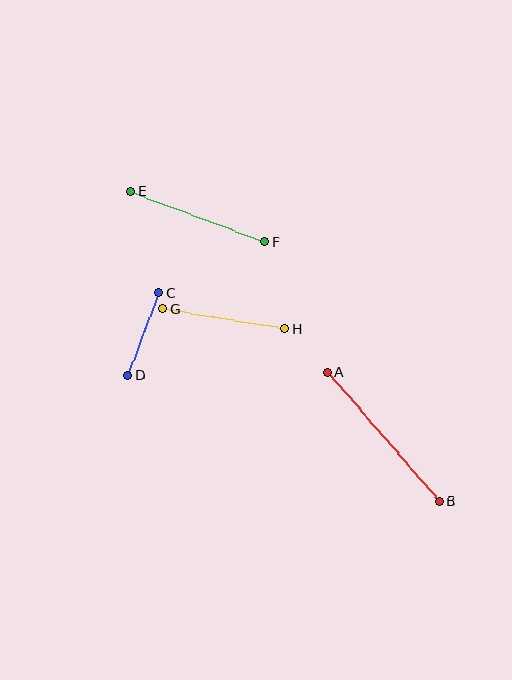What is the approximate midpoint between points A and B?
The midpoint is at approximately (384, 437) pixels.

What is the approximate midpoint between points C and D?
The midpoint is at approximately (143, 334) pixels.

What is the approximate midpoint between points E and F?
The midpoint is at approximately (198, 217) pixels.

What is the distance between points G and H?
The distance is approximately 124 pixels.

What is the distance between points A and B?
The distance is approximately 171 pixels.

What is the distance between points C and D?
The distance is approximately 89 pixels.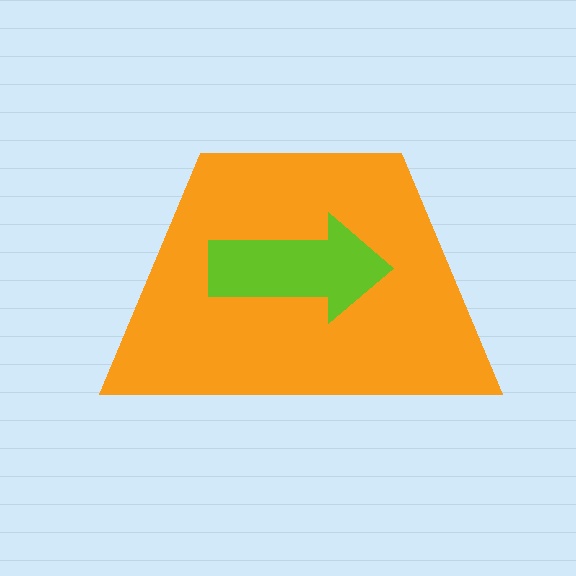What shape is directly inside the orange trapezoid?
The lime arrow.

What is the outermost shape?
The orange trapezoid.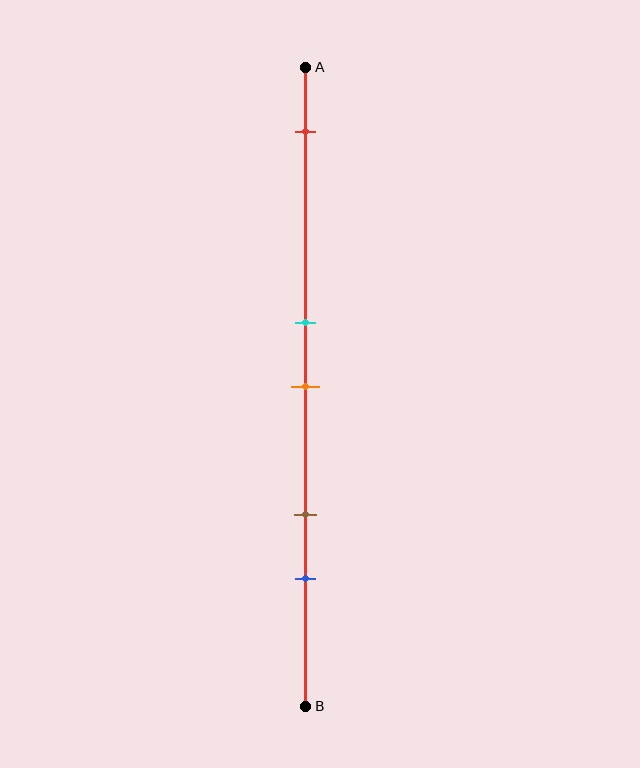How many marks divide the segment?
There are 5 marks dividing the segment.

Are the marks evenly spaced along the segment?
No, the marks are not evenly spaced.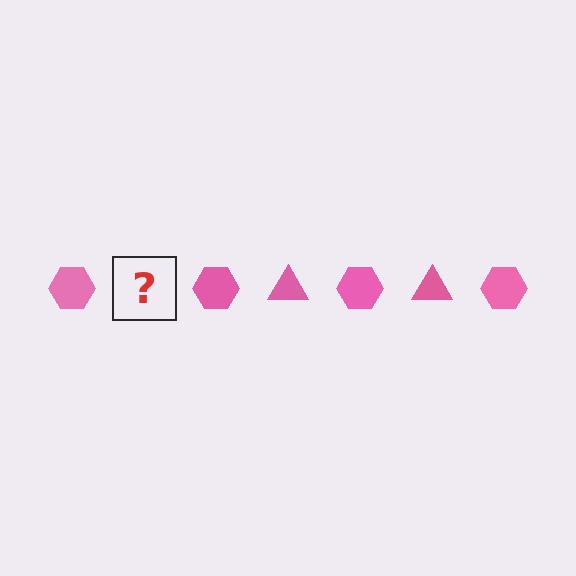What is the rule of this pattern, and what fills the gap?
The rule is that the pattern cycles through hexagon, triangle shapes in pink. The gap should be filled with a pink triangle.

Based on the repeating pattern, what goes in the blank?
The blank should be a pink triangle.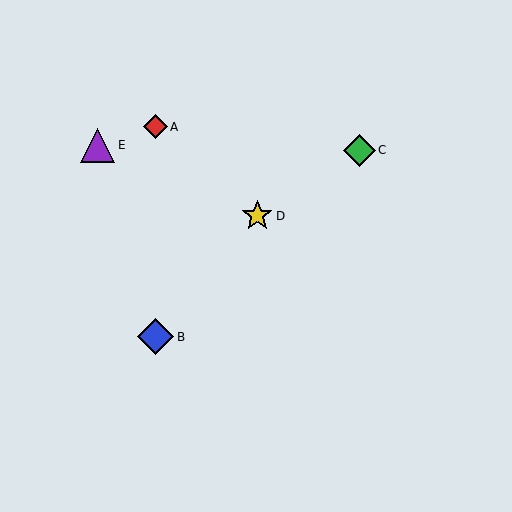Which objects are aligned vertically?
Objects A, B are aligned vertically.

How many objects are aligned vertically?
2 objects (A, B) are aligned vertically.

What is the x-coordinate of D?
Object D is at x≈257.